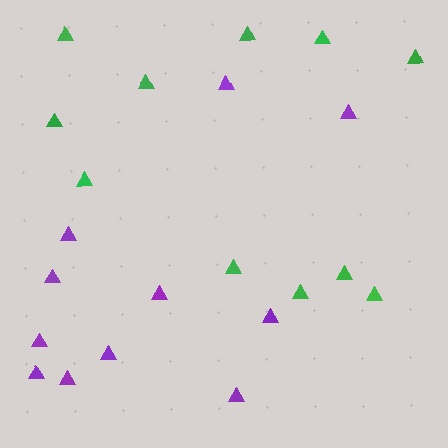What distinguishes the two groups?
There are 2 groups: one group of green triangles (11) and one group of purple triangles (11).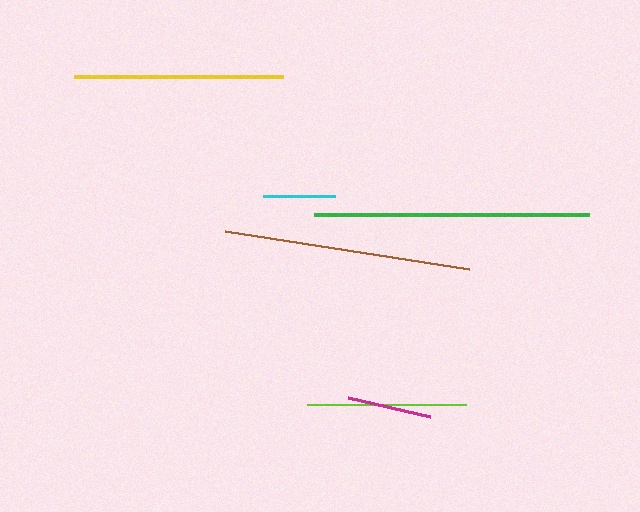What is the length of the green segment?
The green segment is approximately 275 pixels long.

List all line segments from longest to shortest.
From longest to shortest: green, brown, yellow, lime, magenta, cyan.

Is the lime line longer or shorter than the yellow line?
The yellow line is longer than the lime line.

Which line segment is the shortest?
The cyan line is the shortest at approximately 72 pixels.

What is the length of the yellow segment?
The yellow segment is approximately 210 pixels long.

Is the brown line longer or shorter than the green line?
The green line is longer than the brown line.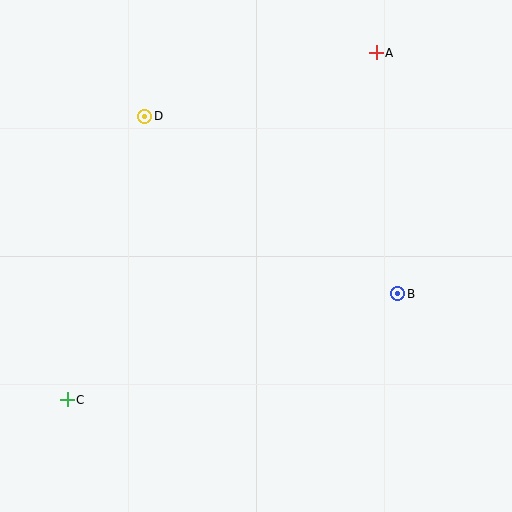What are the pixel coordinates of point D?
Point D is at (145, 116).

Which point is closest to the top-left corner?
Point D is closest to the top-left corner.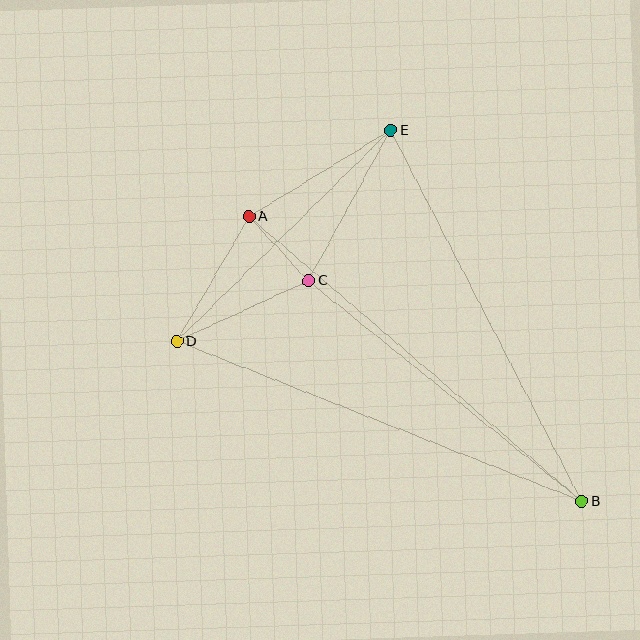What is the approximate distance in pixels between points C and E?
The distance between C and E is approximately 172 pixels.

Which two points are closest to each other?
Points A and C are closest to each other.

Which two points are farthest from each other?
Points A and B are farthest from each other.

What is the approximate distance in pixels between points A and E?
The distance between A and E is approximately 166 pixels.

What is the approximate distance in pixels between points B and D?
The distance between B and D is approximately 436 pixels.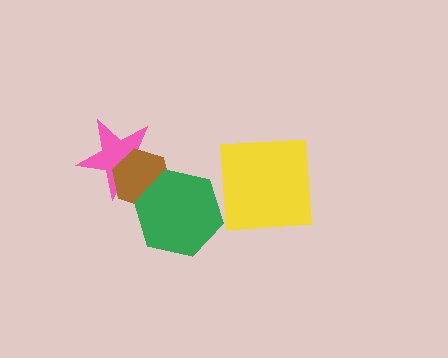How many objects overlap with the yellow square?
0 objects overlap with the yellow square.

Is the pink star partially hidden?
Yes, it is partially covered by another shape.